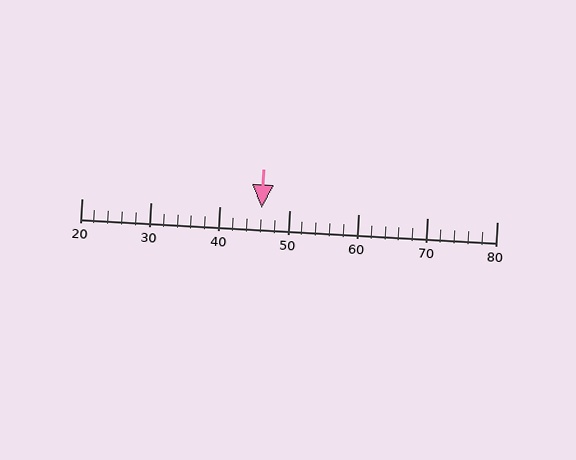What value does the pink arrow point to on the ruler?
The pink arrow points to approximately 46.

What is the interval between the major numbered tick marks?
The major tick marks are spaced 10 units apart.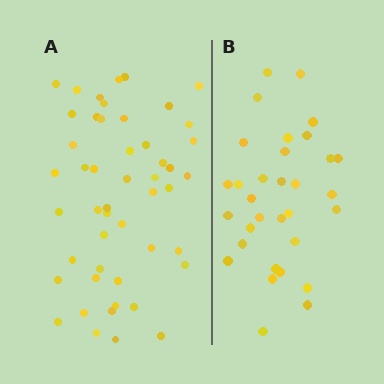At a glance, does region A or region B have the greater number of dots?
Region A (the left region) has more dots.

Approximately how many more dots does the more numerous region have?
Region A has approximately 15 more dots than region B.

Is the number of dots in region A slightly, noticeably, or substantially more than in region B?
Region A has substantially more. The ratio is roughly 1.5 to 1.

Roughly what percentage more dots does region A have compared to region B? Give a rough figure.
About 55% more.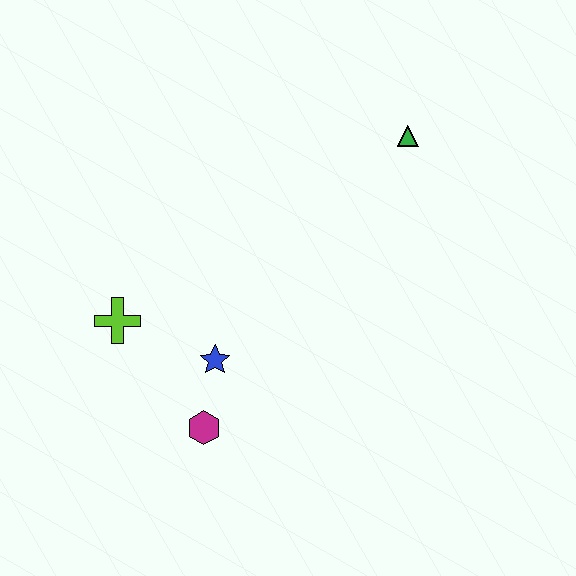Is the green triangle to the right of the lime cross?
Yes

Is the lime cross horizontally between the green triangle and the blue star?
No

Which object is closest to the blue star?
The magenta hexagon is closest to the blue star.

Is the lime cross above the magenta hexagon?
Yes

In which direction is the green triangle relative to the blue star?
The green triangle is above the blue star.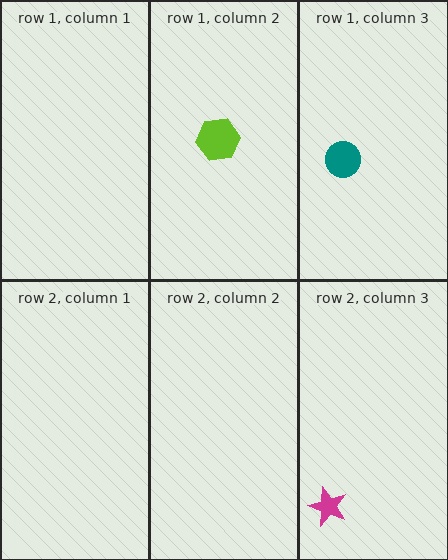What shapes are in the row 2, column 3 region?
The magenta star.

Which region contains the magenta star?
The row 2, column 3 region.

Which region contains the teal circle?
The row 1, column 3 region.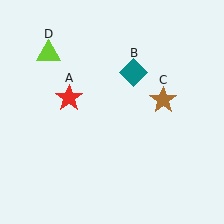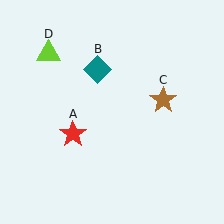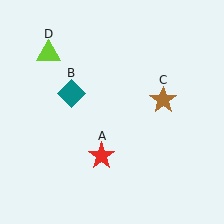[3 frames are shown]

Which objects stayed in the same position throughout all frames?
Brown star (object C) and lime triangle (object D) remained stationary.